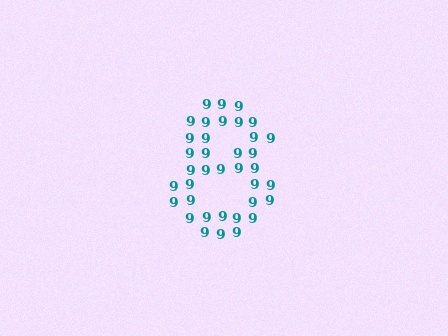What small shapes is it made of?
It is made of small digit 9's.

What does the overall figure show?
The overall figure shows the digit 8.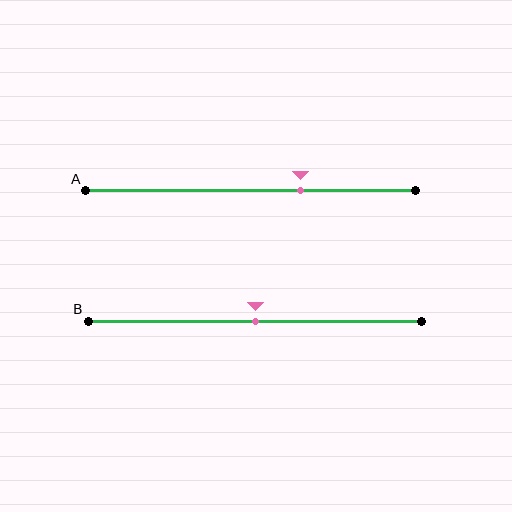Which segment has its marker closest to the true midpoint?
Segment B has its marker closest to the true midpoint.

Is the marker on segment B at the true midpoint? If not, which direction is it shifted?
Yes, the marker on segment B is at the true midpoint.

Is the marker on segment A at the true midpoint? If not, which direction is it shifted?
No, the marker on segment A is shifted to the right by about 15% of the segment length.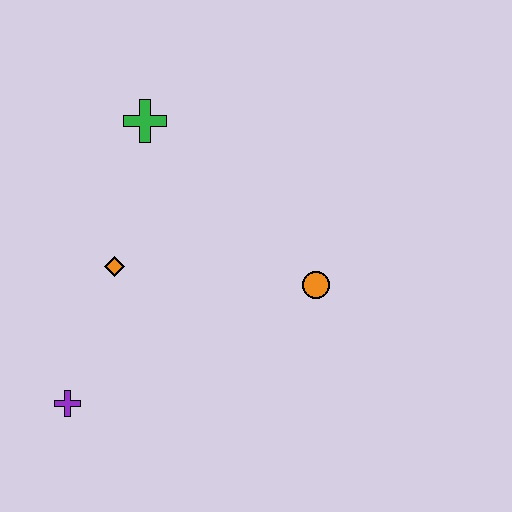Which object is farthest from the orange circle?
The purple cross is farthest from the orange circle.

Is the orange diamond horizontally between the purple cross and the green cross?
Yes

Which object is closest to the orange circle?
The orange diamond is closest to the orange circle.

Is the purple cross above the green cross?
No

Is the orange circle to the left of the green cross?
No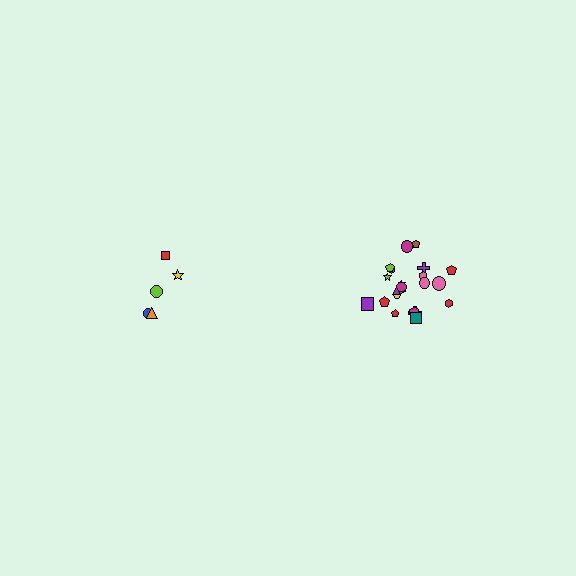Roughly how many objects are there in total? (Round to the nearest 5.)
Roughly 25 objects in total.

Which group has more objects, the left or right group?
The right group.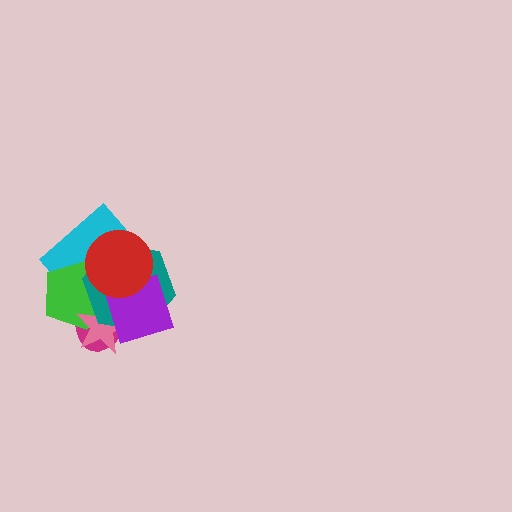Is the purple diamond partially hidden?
Yes, it is partially covered by another shape.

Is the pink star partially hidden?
Yes, it is partially covered by another shape.